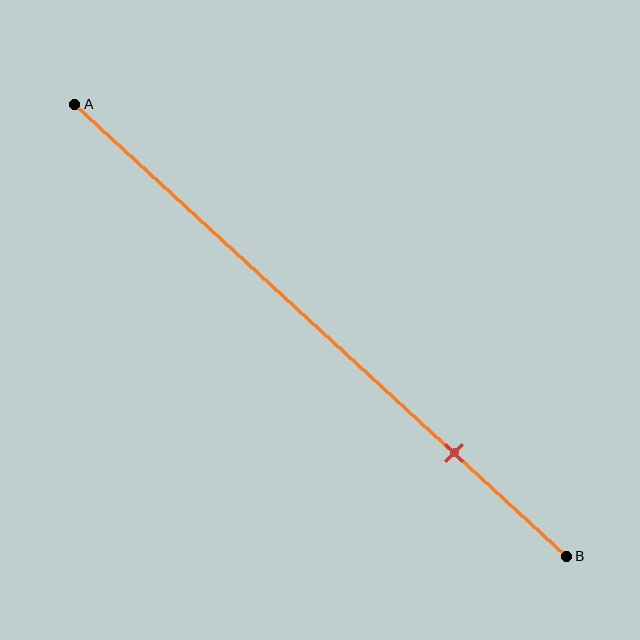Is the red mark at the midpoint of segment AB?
No, the mark is at about 75% from A, not at the 50% midpoint.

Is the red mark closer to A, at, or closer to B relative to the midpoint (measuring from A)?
The red mark is closer to point B than the midpoint of segment AB.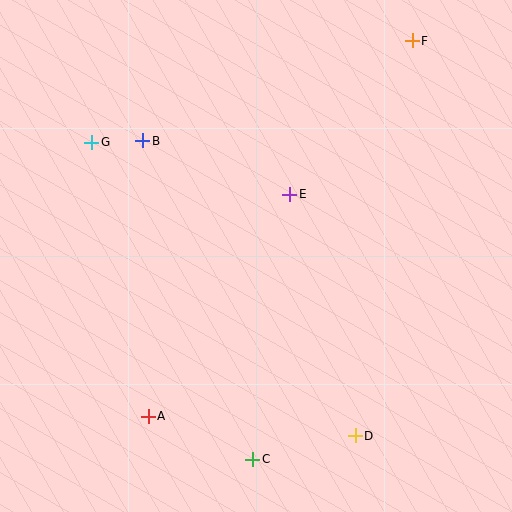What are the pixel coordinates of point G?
Point G is at (92, 142).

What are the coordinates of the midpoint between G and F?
The midpoint between G and F is at (252, 92).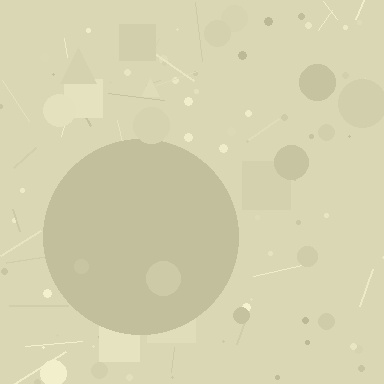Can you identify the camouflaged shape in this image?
The camouflaged shape is a circle.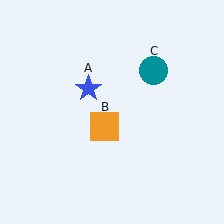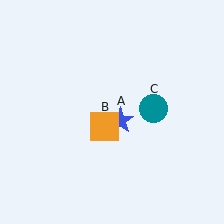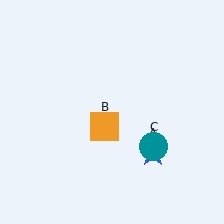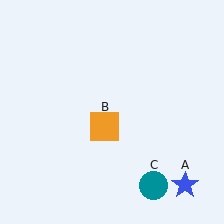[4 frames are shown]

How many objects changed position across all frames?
2 objects changed position: blue star (object A), teal circle (object C).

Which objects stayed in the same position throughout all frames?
Orange square (object B) remained stationary.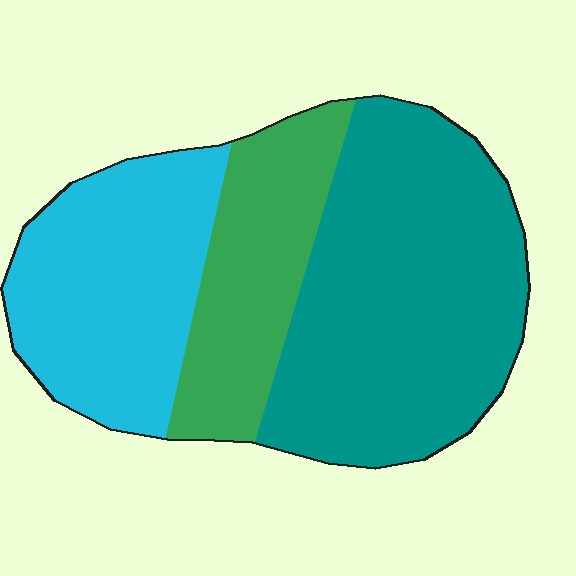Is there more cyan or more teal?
Teal.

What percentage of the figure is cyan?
Cyan covers roughly 30% of the figure.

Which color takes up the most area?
Teal, at roughly 50%.